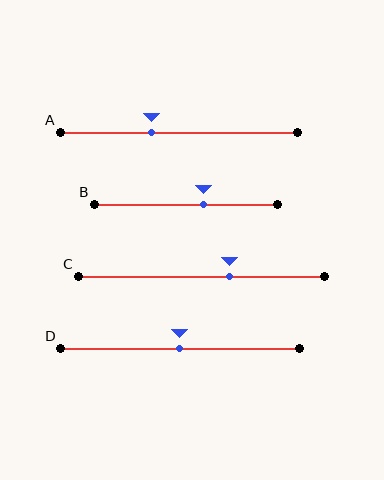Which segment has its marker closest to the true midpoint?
Segment D has its marker closest to the true midpoint.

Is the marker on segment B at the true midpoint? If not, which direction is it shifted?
No, the marker on segment B is shifted to the right by about 10% of the segment length.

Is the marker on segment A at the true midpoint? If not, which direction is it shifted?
No, the marker on segment A is shifted to the left by about 12% of the segment length.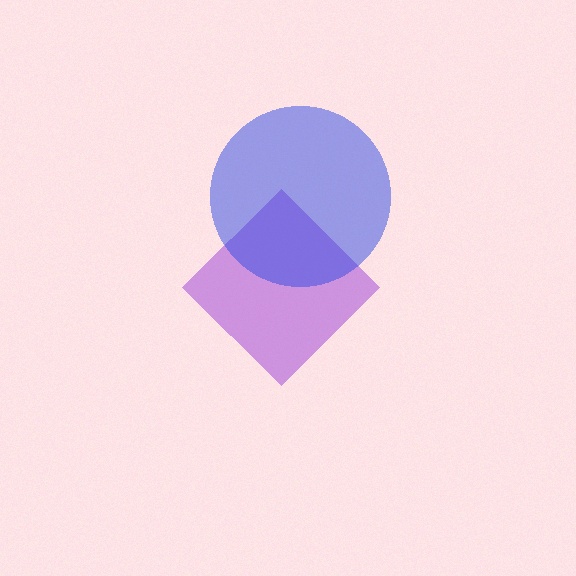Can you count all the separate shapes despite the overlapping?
Yes, there are 2 separate shapes.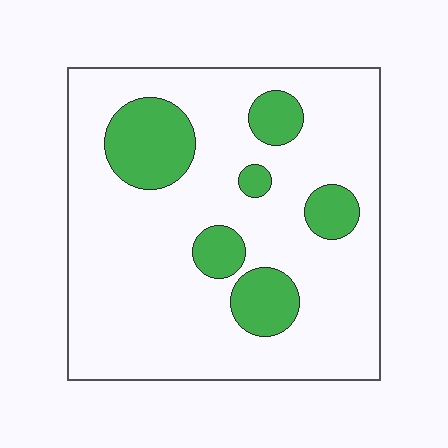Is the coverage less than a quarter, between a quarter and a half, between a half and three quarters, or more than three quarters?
Less than a quarter.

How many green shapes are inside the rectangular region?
6.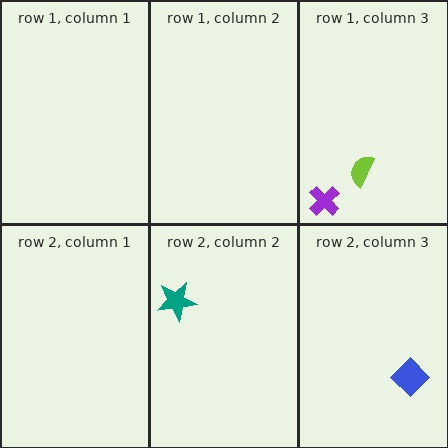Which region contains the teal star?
The row 2, column 2 region.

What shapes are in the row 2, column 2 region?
The teal star.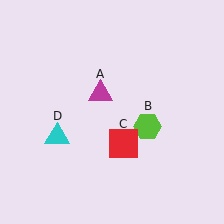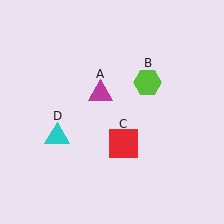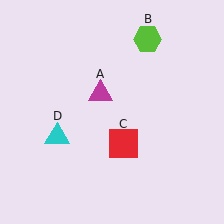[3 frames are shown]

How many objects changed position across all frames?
1 object changed position: lime hexagon (object B).